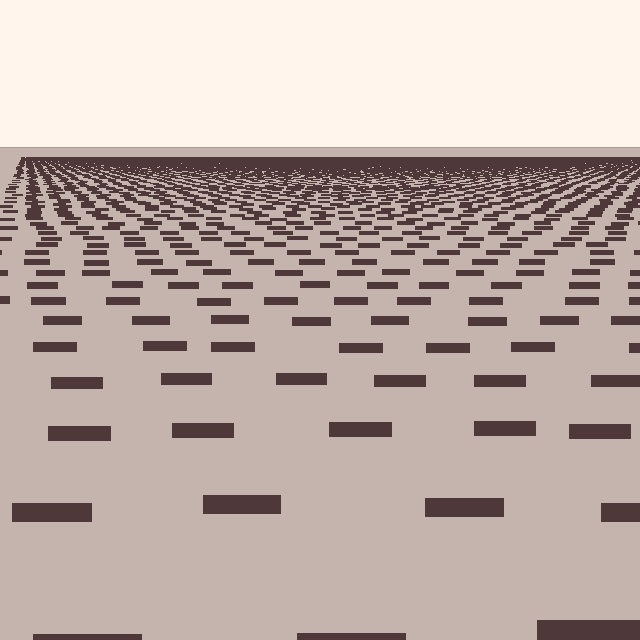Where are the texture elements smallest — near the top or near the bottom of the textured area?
Near the top.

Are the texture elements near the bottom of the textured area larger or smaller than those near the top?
Larger. Near the bottom, elements are closer to the viewer and appear at a bigger on-screen size.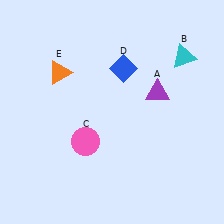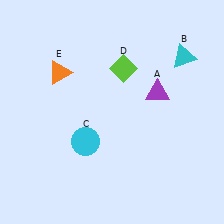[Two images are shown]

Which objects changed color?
C changed from pink to cyan. D changed from blue to lime.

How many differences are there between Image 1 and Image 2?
There are 2 differences between the two images.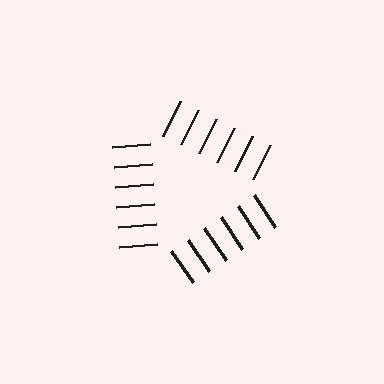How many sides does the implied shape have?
3 sides — the line-ends trace a triangle.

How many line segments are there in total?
18 — 6 along each of the 3 edges.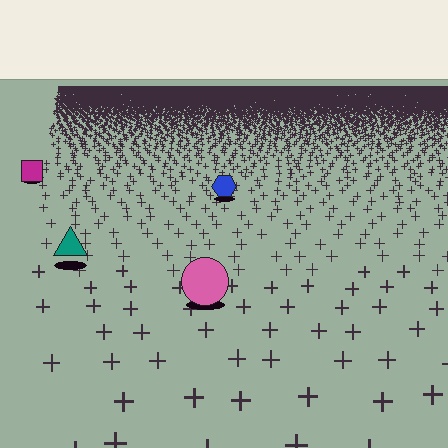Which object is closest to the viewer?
The pink circle is closest. The texture marks near it are larger and more spread out.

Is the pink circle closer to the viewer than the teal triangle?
Yes. The pink circle is closer — you can tell from the texture gradient: the ground texture is coarser near it.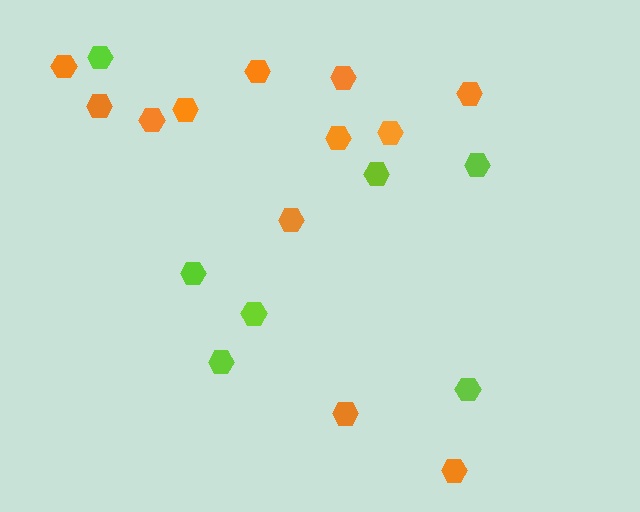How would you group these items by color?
There are 2 groups: one group of orange hexagons (12) and one group of lime hexagons (7).